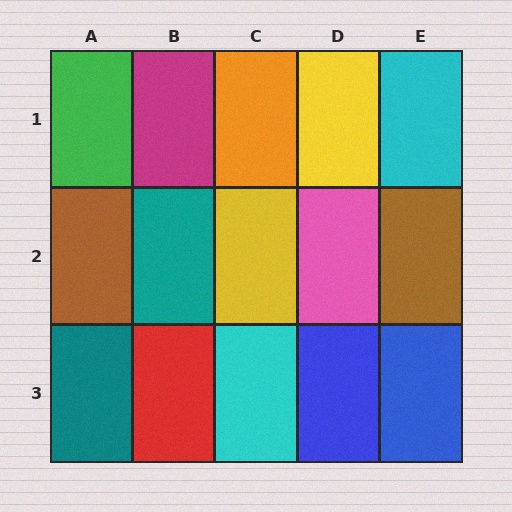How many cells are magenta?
1 cell is magenta.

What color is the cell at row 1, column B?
Magenta.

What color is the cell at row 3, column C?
Cyan.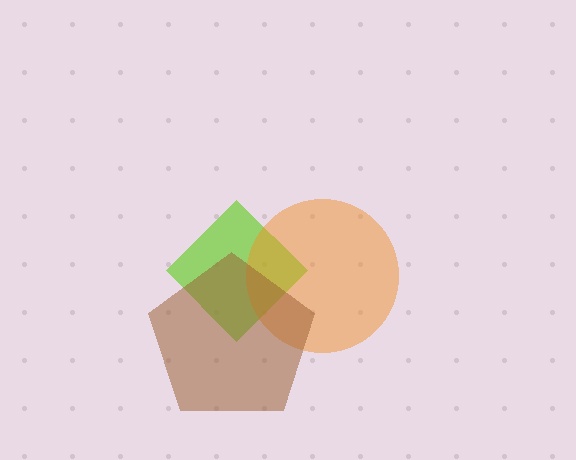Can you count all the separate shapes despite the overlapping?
Yes, there are 3 separate shapes.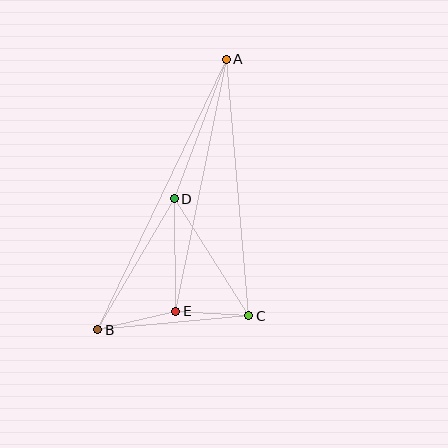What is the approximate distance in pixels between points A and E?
The distance between A and E is approximately 257 pixels.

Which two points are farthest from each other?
Points A and B are farthest from each other.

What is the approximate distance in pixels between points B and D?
The distance between B and D is approximately 152 pixels.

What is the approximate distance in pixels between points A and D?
The distance between A and D is approximately 149 pixels.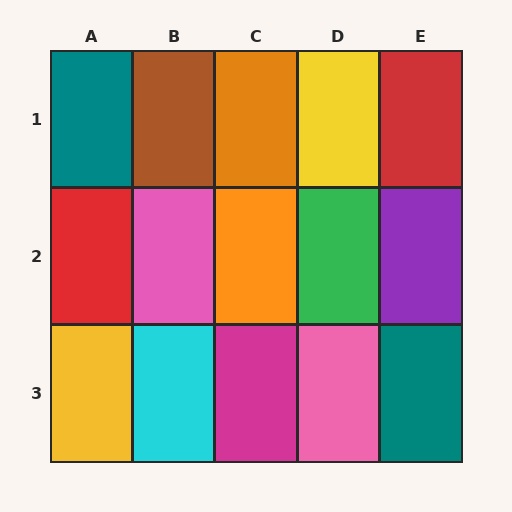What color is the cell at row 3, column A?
Yellow.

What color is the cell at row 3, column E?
Teal.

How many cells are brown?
1 cell is brown.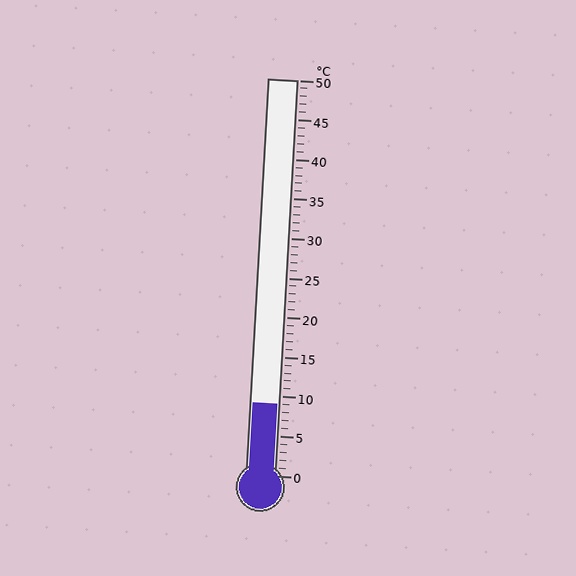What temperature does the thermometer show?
The thermometer shows approximately 9°C.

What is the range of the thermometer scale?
The thermometer scale ranges from 0°C to 50°C.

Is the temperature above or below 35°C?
The temperature is below 35°C.